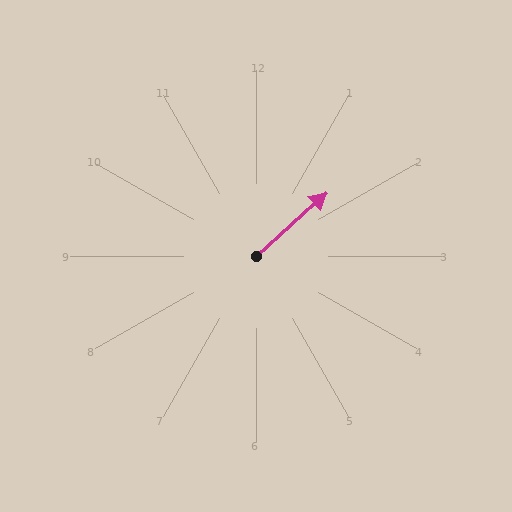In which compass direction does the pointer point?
Northeast.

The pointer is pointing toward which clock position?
Roughly 2 o'clock.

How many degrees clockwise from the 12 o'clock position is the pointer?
Approximately 48 degrees.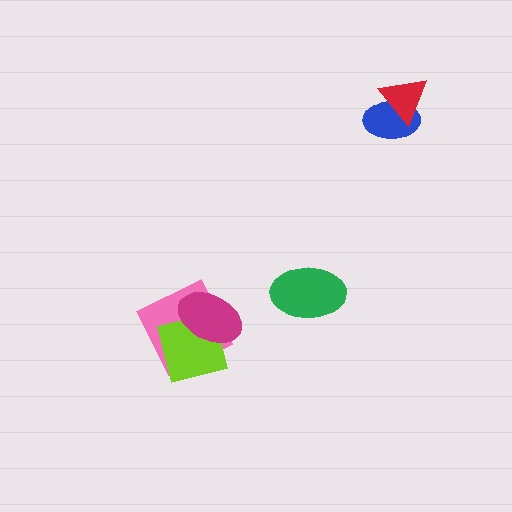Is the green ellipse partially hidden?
No, no other shape covers it.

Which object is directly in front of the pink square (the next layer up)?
The lime square is directly in front of the pink square.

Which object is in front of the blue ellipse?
The red triangle is in front of the blue ellipse.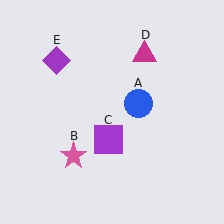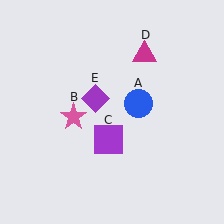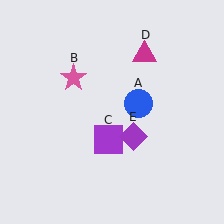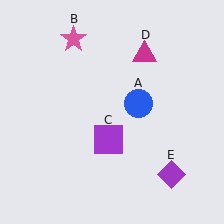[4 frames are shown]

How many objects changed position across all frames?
2 objects changed position: pink star (object B), purple diamond (object E).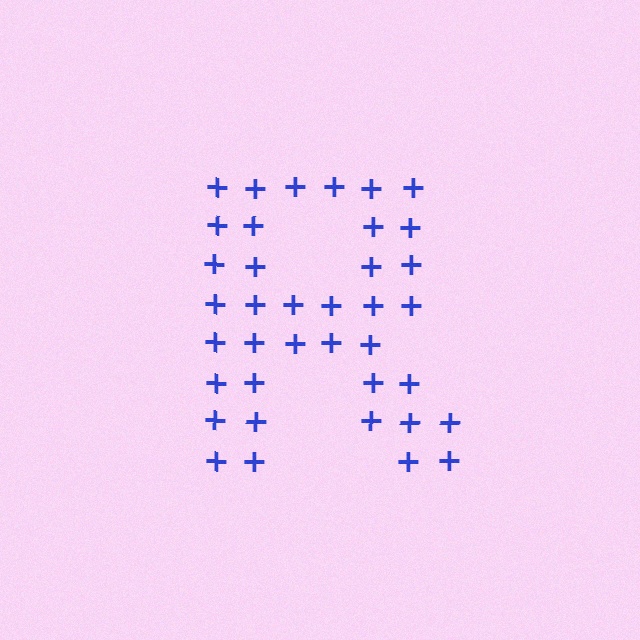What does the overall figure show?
The overall figure shows the letter R.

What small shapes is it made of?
It is made of small plus signs.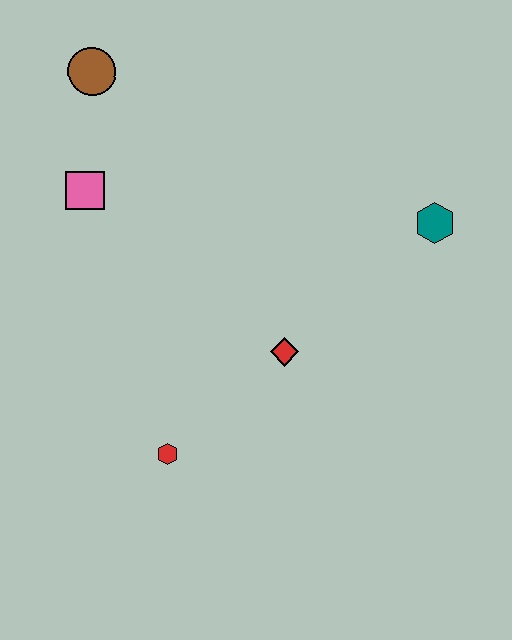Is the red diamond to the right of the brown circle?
Yes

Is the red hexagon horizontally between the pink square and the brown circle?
No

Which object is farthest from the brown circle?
The red hexagon is farthest from the brown circle.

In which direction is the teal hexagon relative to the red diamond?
The teal hexagon is to the right of the red diamond.